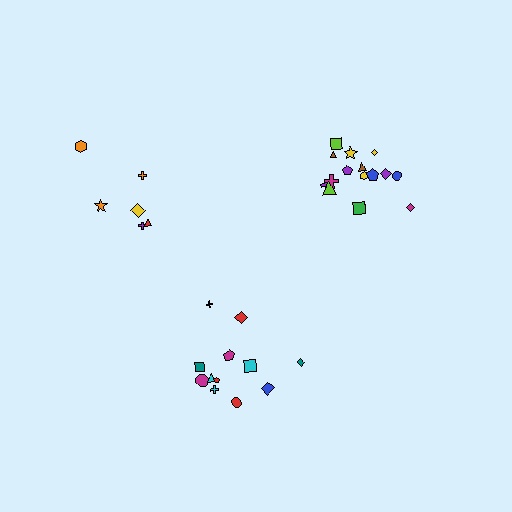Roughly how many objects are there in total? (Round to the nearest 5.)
Roughly 35 objects in total.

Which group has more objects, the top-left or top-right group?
The top-right group.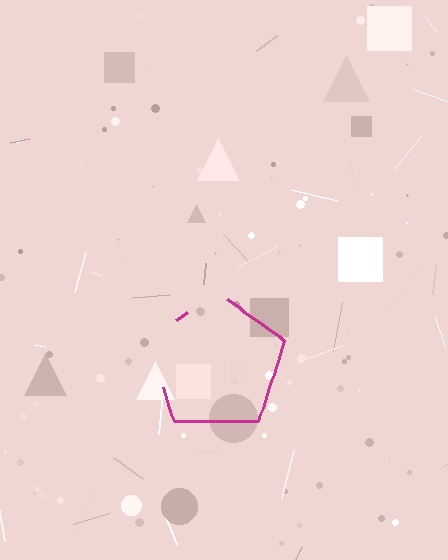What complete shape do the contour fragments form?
The contour fragments form a pentagon.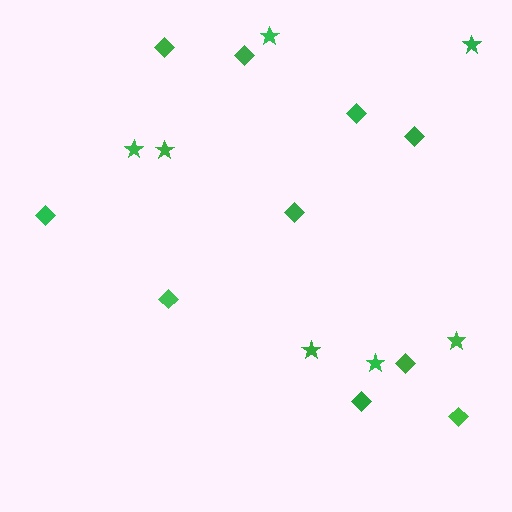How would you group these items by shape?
There are 2 groups: one group of stars (7) and one group of diamonds (10).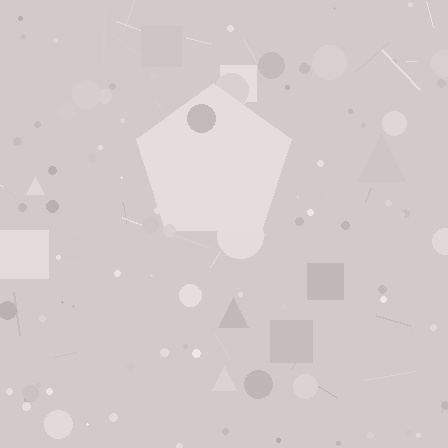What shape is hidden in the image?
A pentagon is hidden in the image.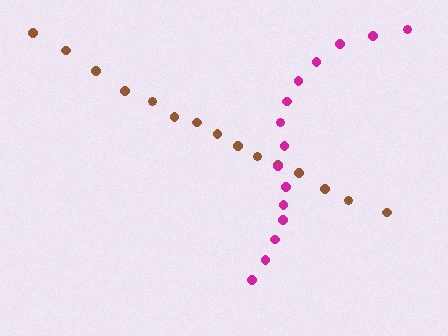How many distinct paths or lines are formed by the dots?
There are 2 distinct paths.